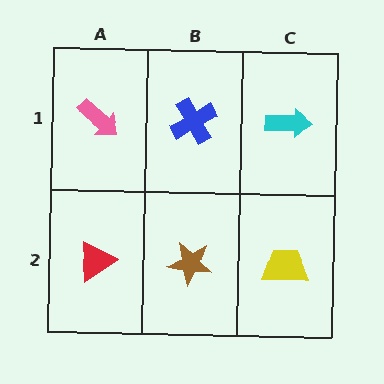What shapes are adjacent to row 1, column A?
A red triangle (row 2, column A), a blue cross (row 1, column B).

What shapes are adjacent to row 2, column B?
A blue cross (row 1, column B), a red triangle (row 2, column A), a yellow trapezoid (row 2, column C).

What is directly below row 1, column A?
A red triangle.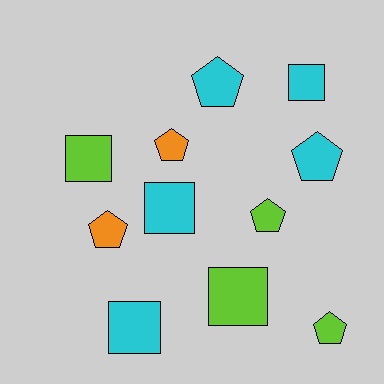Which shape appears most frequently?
Pentagon, with 6 objects.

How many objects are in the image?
There are 11 objects.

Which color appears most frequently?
Cyan, with 5 objects.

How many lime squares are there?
There are 2 lime squares.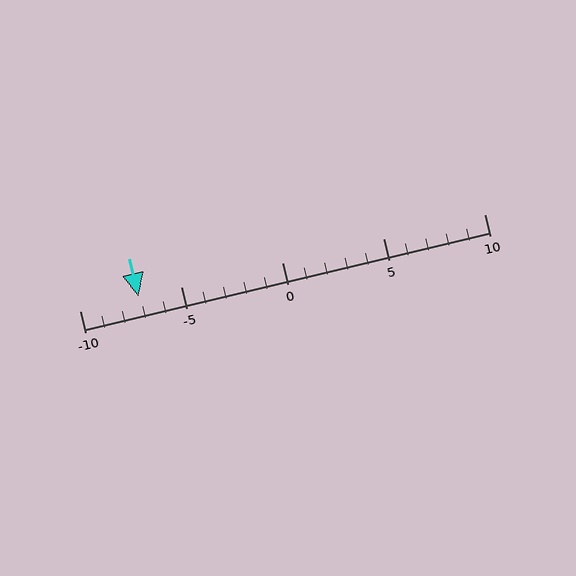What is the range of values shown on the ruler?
The ruler shows values from -10 to 10.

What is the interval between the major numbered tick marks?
The major tick marks are spaced 5 units apart.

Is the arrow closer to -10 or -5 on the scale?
The arrow is closer to -5.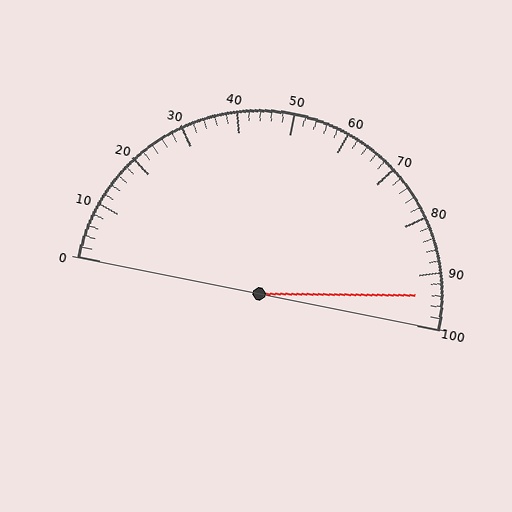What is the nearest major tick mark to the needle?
The nearest major tick mark is 90.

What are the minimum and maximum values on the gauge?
The gauge ranges from 0 to 100.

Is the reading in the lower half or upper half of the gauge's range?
The reading is in the upper half of the range (0 to 100).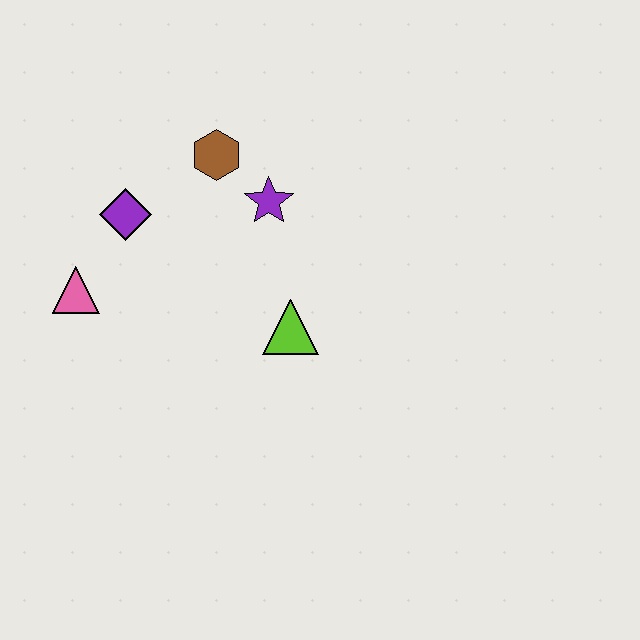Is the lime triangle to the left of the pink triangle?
No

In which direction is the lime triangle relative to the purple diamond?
The lime triangle is to the right of the purple diamond.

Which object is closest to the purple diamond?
The pink triangle is closest to the purple diamond.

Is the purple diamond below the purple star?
Yes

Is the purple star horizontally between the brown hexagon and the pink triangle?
No